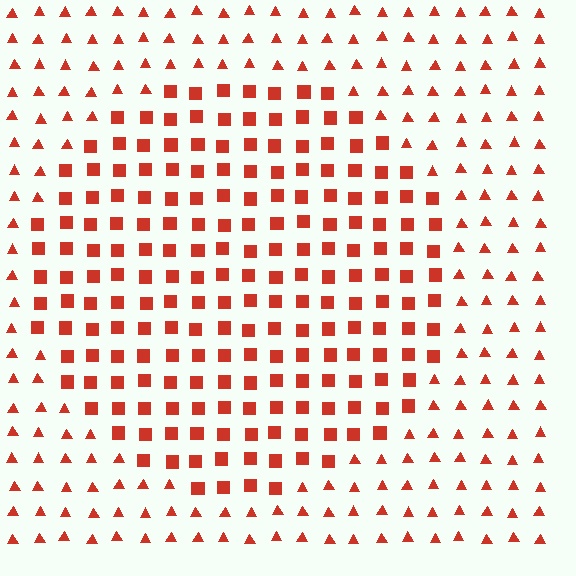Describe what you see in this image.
The image is filled with small red elements arranged in a uniform grid. A circle-shaped region contains squares, while the surrounding area contains triangles. The boundary is defined purely by the change in element shape.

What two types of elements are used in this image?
The image uses squares inside the circle region and triangles outside it.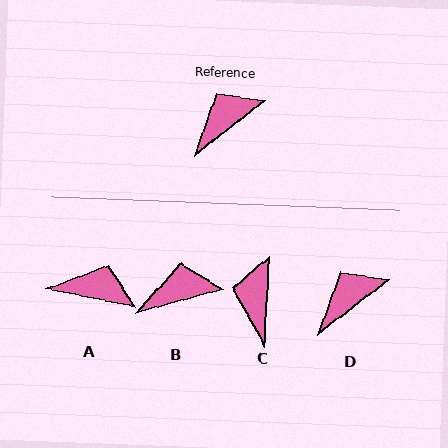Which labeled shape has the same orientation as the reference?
D.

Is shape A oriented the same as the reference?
No, it is off by about 49 degrees.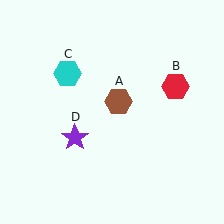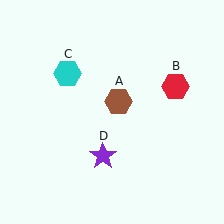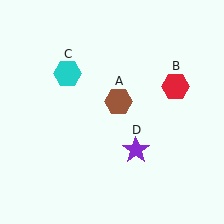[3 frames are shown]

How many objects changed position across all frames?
1 object changed position: purple star (object D).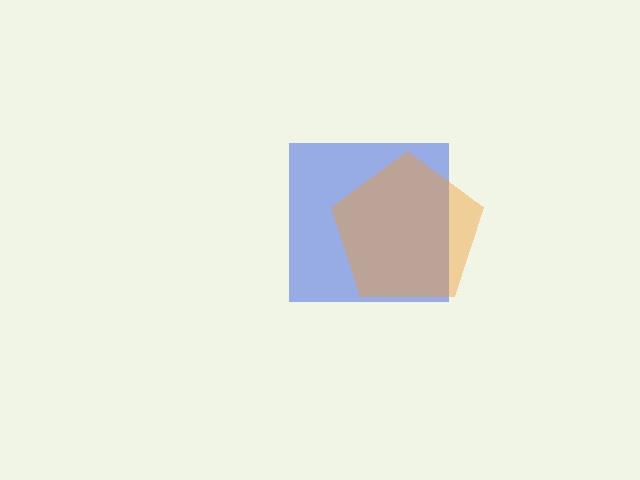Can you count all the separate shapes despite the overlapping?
Yes, there are 2 separate shapes.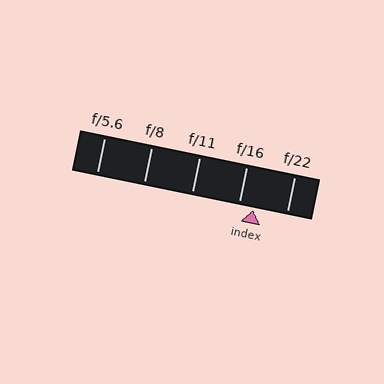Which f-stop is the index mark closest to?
The index mark is closest to f/16.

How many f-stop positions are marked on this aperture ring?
There are 5 f-stop positions marked.